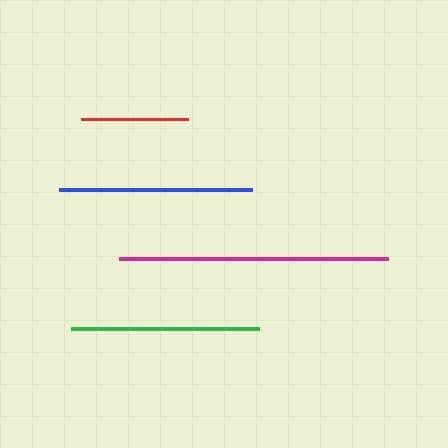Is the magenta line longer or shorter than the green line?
The magenta line is longer than the green line.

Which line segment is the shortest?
The red line is the shortest at approximately 107 pixels.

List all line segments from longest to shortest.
From longest to shortest: magenta, blue, green, red.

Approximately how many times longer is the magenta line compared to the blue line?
The magenta line is approximately 1.4 times the length of the blue line.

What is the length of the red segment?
The red segment is approximately 107 pixels long.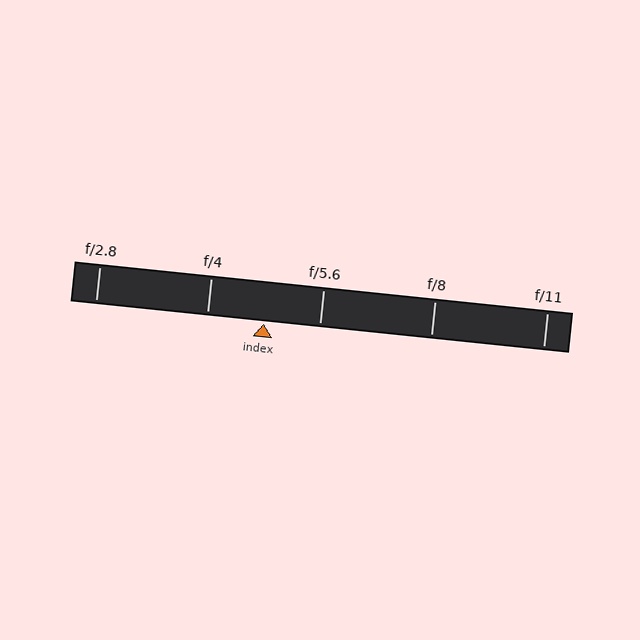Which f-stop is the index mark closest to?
The index mark is closest to f/5.6.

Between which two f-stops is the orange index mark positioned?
The index mark is between f/4 and f/5.6.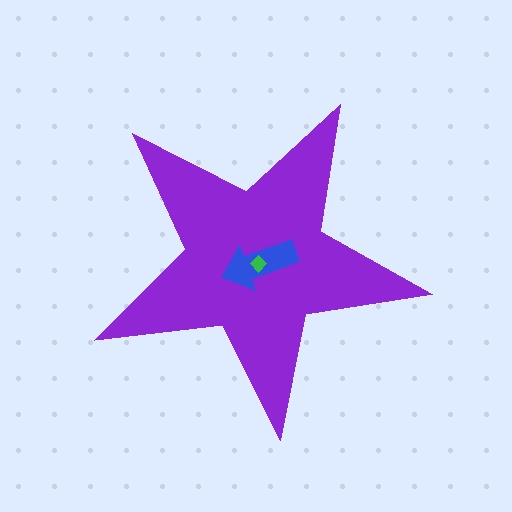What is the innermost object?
The green diamond.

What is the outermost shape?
The purple star.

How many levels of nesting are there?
3.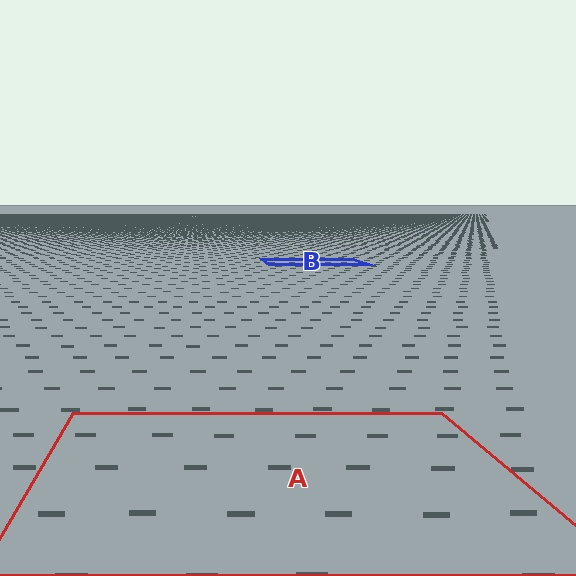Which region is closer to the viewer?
Region A is closer. The texture elements there are larger and more spread out.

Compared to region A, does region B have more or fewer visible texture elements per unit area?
Region B has more texture elements per unit area — they are packed more densely because it is farther away.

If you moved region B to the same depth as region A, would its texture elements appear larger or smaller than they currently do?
They would appear larger. At a closer depth, the same texture elements are projected at a bigger on-screen size.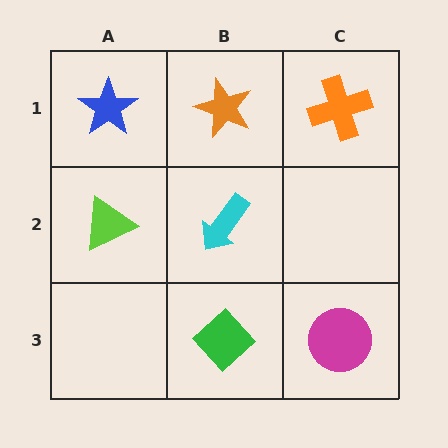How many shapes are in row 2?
2 shapes.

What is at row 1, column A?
A blue star.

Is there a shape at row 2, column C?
No, that cell is empty.